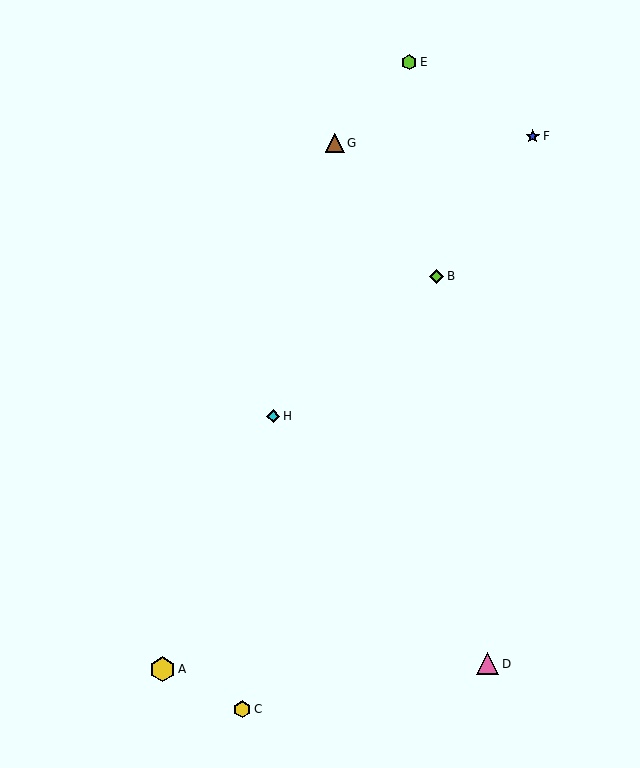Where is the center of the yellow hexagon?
The center of the yellow hexagon is at (242, 709).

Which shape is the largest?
The yellow hexagon (labeled A) is the largest.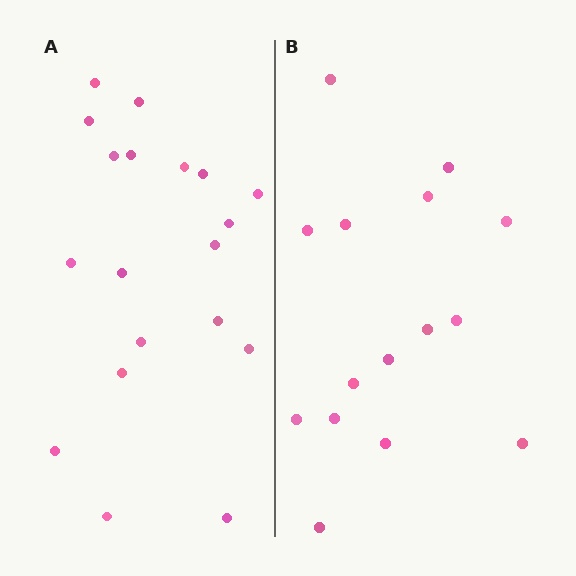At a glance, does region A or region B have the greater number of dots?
Region A (the left region) has more dots.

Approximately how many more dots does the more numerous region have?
Region A has about 4 more dots than region B.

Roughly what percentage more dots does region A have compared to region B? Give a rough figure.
About 25% more.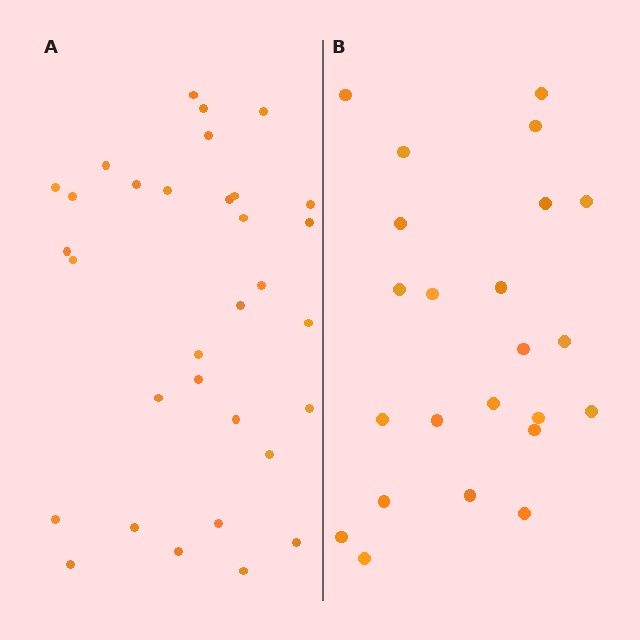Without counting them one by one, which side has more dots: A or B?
Region A (the left region) has more dots.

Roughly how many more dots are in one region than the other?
Region A has roughly 8 or so more dots than region B.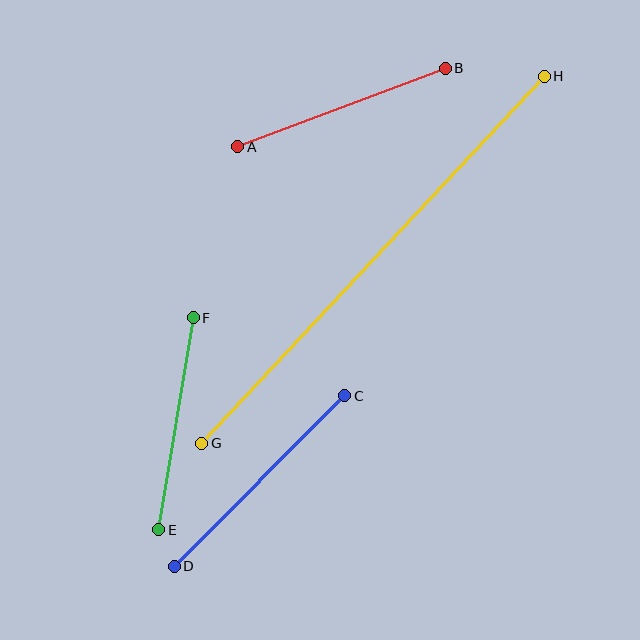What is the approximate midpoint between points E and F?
The midpoint is at approximately (176, 424) pixels.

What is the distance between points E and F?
The distance is approximately 215 pixels.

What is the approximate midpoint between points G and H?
The midpoint is at approximately (373, 260) pixels.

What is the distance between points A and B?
The distance is approximately 222 pixels.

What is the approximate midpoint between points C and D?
The midpoint is at approximately (259, 481) pixels.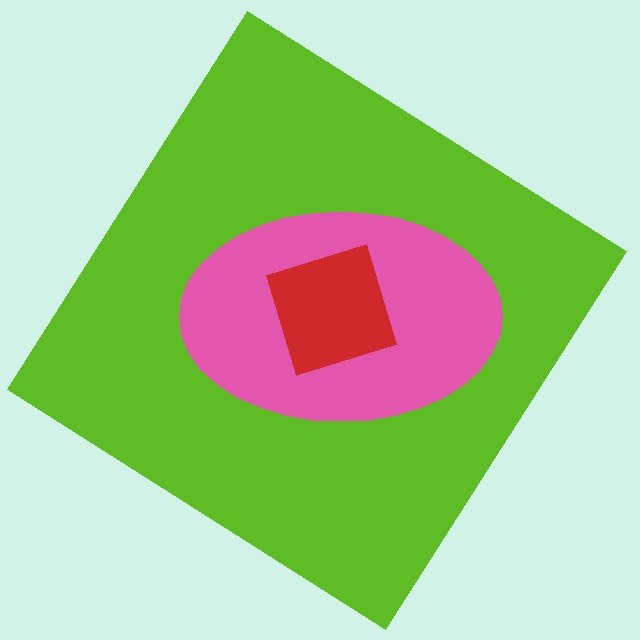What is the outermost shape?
The lime diamond.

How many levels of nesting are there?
3.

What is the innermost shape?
The red diamond.